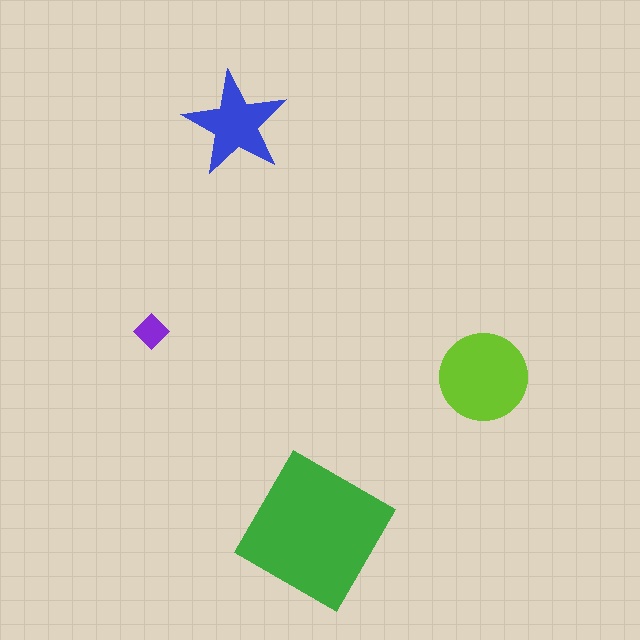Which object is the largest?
The green diamond.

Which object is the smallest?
The purple diamond.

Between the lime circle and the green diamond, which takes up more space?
The green diamond.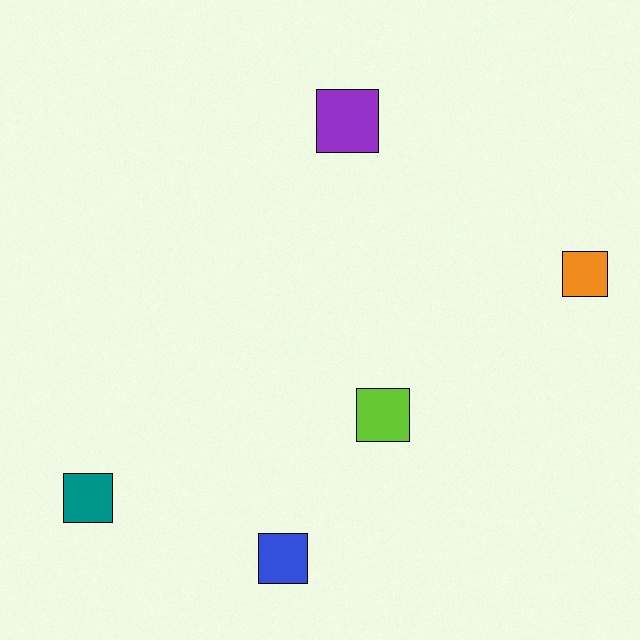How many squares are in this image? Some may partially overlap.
There are 5 squares.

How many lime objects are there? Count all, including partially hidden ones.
There is 1 lime object.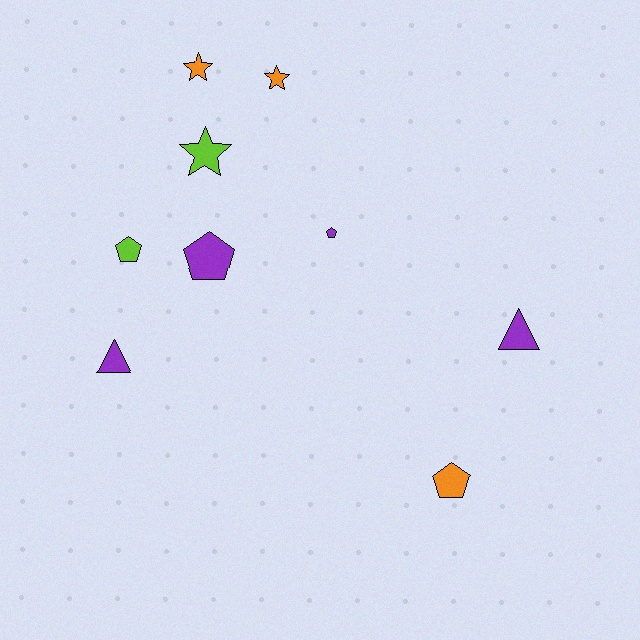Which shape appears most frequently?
Pentagon, with 4 objects.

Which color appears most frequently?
Purple, with 4 objects.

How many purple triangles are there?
There are 2 purple triangles.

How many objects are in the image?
There are 9 objects.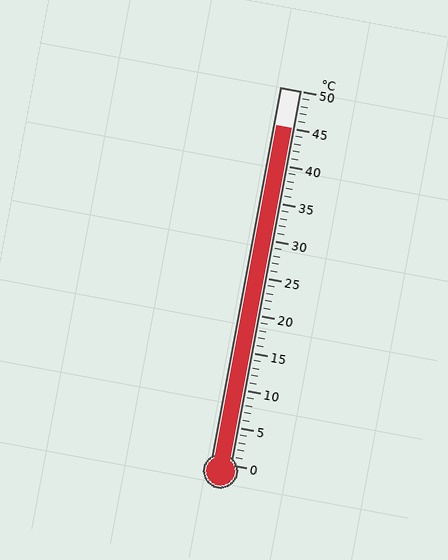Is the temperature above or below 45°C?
The temperature is at 45°C.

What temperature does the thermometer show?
The thermometer shows approximately 45°C.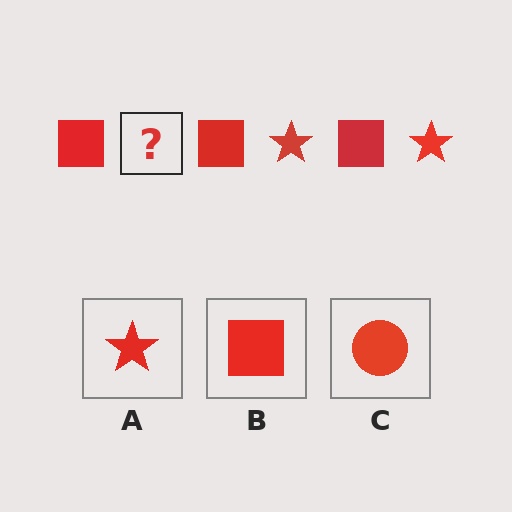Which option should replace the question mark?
Option A.